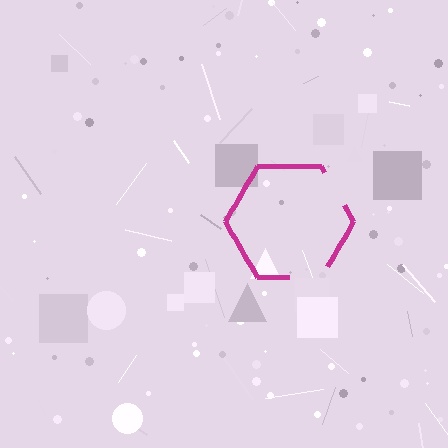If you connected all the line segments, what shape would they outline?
They would outline a hexagon.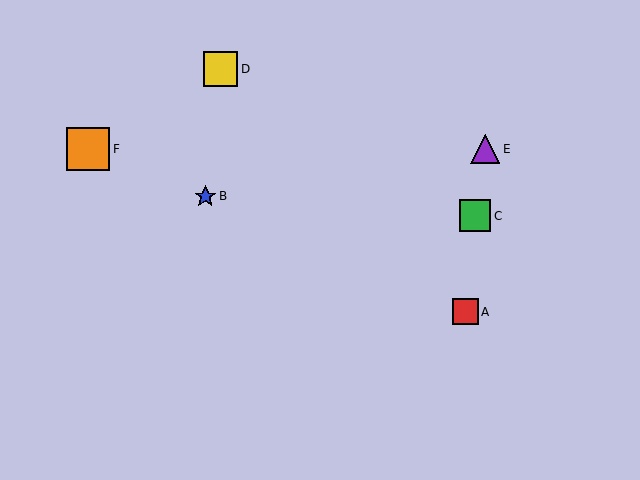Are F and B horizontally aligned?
No, F is at y≈149 and B is at y≈196.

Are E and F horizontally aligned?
Yes, both are at y≈149.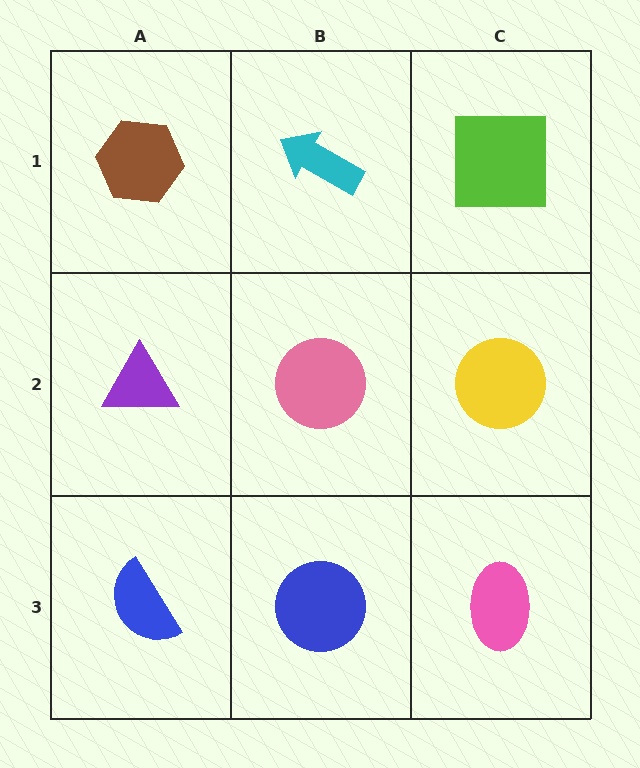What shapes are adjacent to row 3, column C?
A yellow circle (row 2, column C), a blue circle (row 3, column B).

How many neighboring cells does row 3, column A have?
2.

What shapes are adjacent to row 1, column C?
A yellow circle (row 2, column C), a cyan arrow (row 1, column B).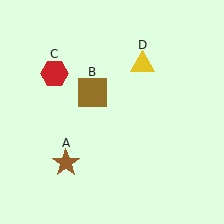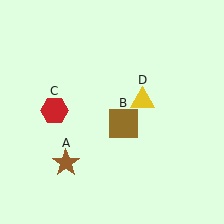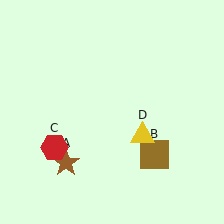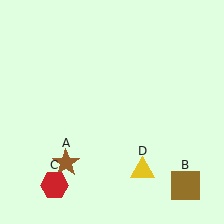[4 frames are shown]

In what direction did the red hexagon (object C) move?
The red hexagon (object C) moved down.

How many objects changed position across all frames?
3 objects changed position: brown square (object B), red hexagon (object C), yellow triangle (object D).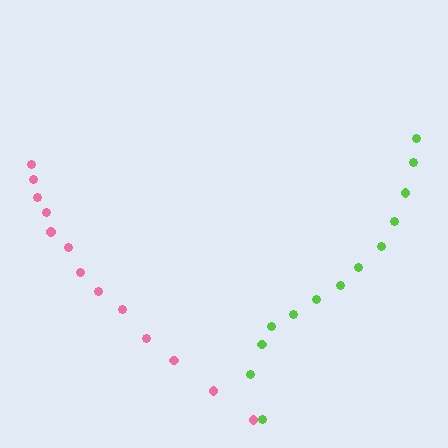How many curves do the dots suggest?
There are 2 distinct paths.